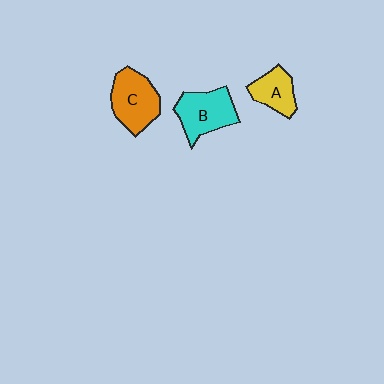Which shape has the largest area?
Shape C (orange).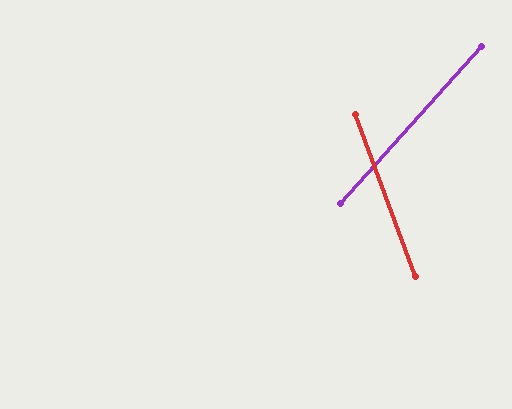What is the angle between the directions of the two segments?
Approximately 62 degrees.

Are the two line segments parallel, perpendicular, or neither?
Neither parallel nor perpendicular — they differ by about 62°.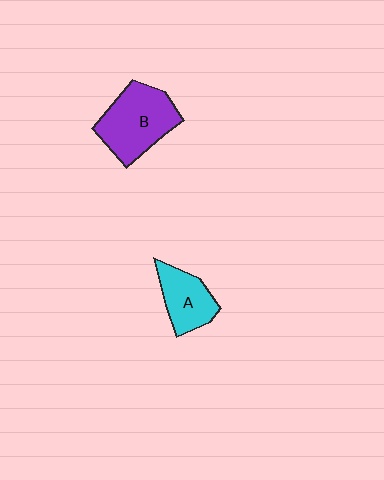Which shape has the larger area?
Shape B (purple).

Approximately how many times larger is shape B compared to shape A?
Approximately 1.5 times.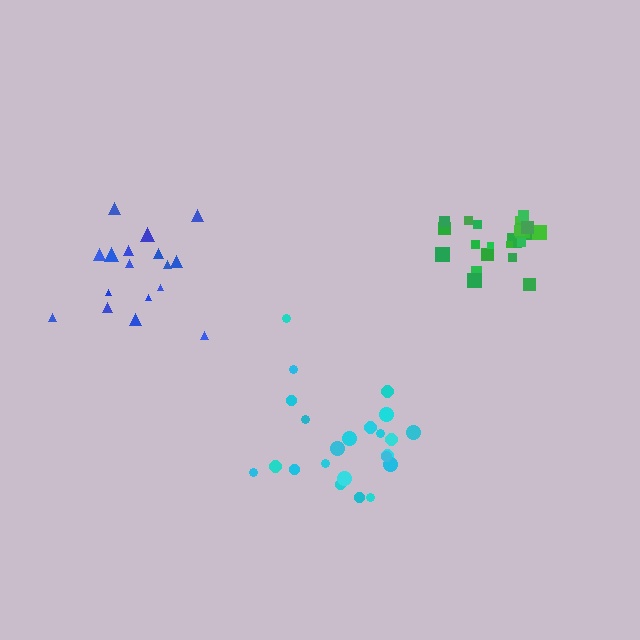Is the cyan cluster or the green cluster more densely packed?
Green.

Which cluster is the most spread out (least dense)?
Blue.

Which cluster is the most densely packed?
Green.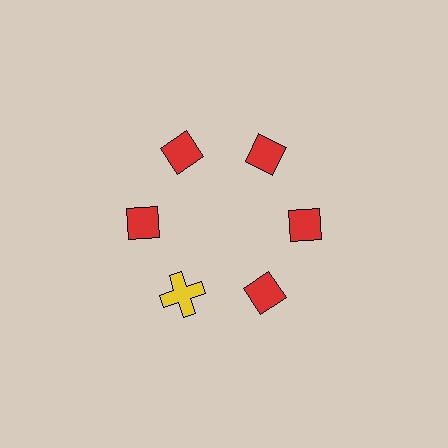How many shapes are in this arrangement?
There are 6 shapes arranged in a ring pattern.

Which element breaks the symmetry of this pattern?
The yellow cross at roughly the 7 o'clock position breaks the symmetry. All other shapes are red diamonds.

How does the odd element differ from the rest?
It differs in both color (yellow instead of red) and shape (cross instead of diamond).